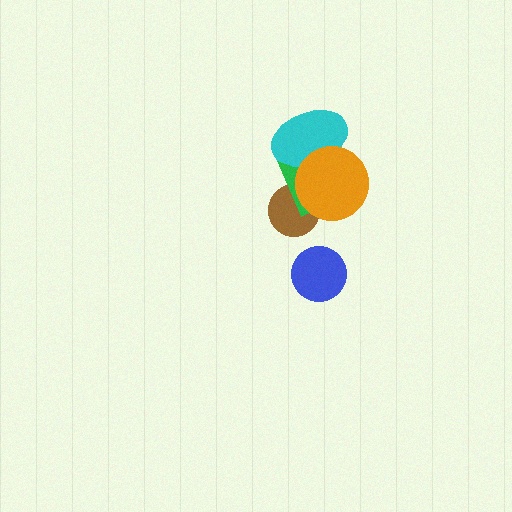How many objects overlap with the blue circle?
0 objects overlap with the blue circle.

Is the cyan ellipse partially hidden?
Yes, it is partially covered by another shape.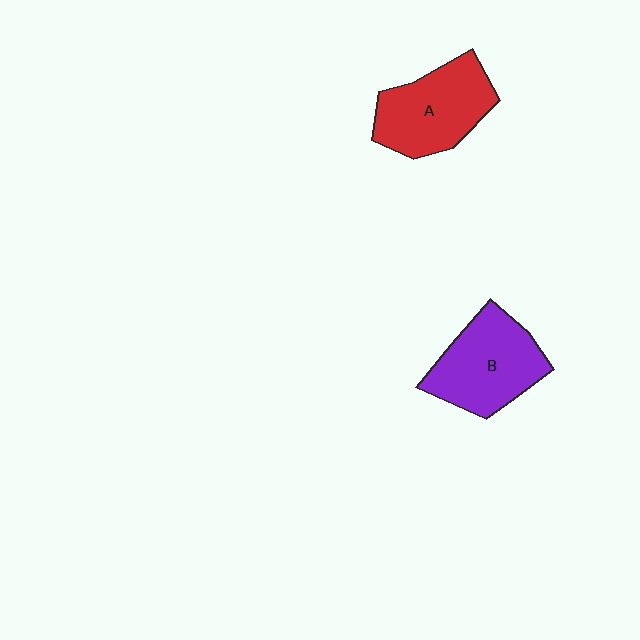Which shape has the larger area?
Shape B (purple).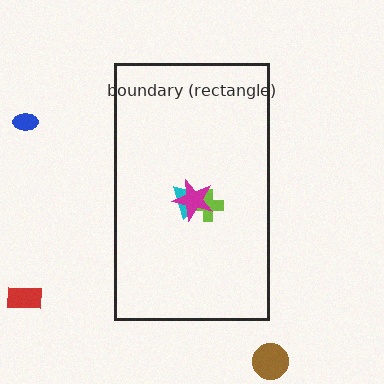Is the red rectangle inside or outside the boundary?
Outside.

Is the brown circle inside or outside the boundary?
Outside.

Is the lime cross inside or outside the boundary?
Inside.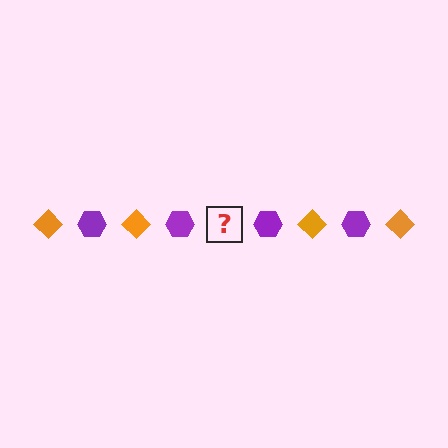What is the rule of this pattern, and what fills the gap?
The rule is that the pattern alternates between orange diamond and purple hexagon. The gap should be filled with an orange diamond.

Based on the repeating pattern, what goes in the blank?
The blank should be an orange diamond.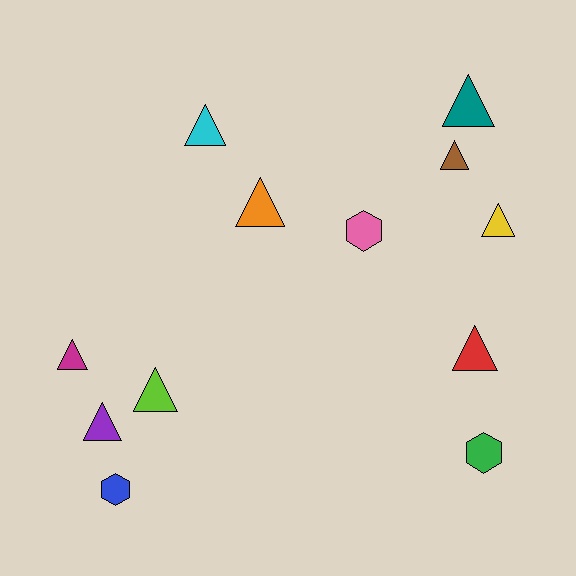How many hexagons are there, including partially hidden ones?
There are 3 hexagons.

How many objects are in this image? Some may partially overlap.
There are 12 objects.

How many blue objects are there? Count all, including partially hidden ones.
There is 1 blue object.